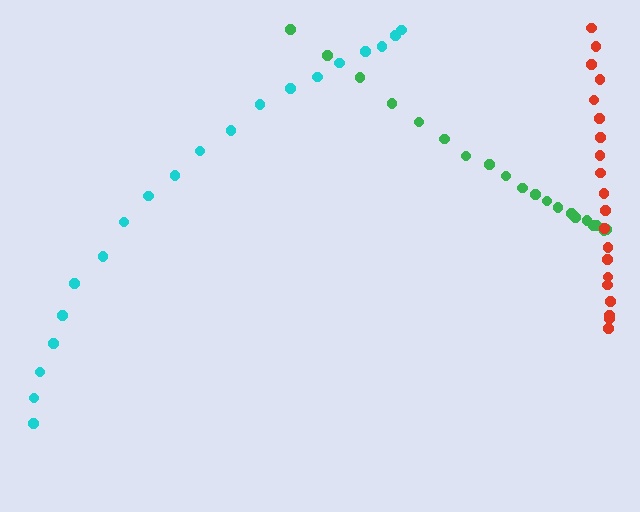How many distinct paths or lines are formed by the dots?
There are 3 distinct paths.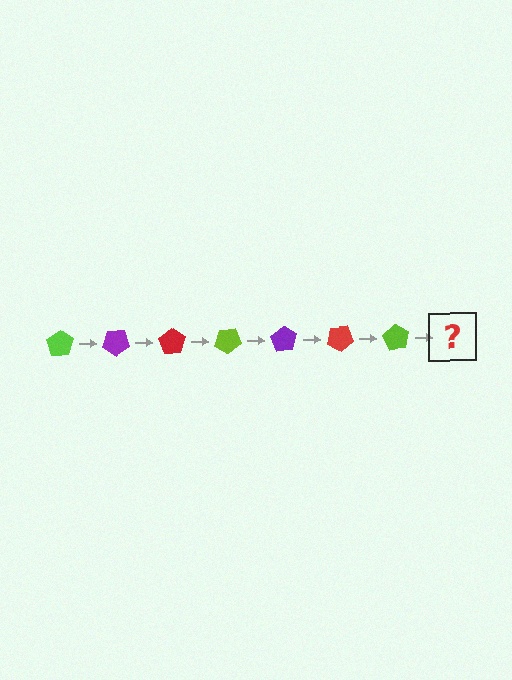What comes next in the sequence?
The next element should be a purple pentagon, rotated 245 degrees from the start.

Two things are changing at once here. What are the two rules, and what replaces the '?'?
The two rules are that it rotates 35 degrees each step and the color cycles through lime, purple, and red. The '?' should be a purple pentagon, rotated 245 degrees from the start.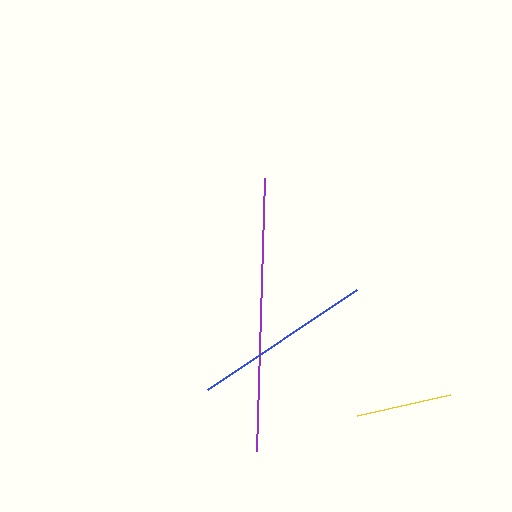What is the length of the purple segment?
The purple segment is approximately 274 pixels long.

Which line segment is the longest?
The purple line is the longest at approximately 274 pixels.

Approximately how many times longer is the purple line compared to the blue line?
The purple line is approximately 1.5 times the length of the blue line.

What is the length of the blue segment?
The blue segment is approximately 180 pixels long.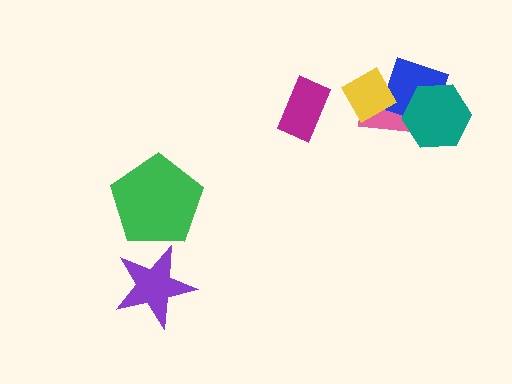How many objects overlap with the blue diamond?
3 objects overlap with the blue diamond.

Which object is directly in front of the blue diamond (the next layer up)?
The yellow diamond is directly in front of the blue diamond.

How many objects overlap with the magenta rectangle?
0 objects overlap with the magenta rectangle.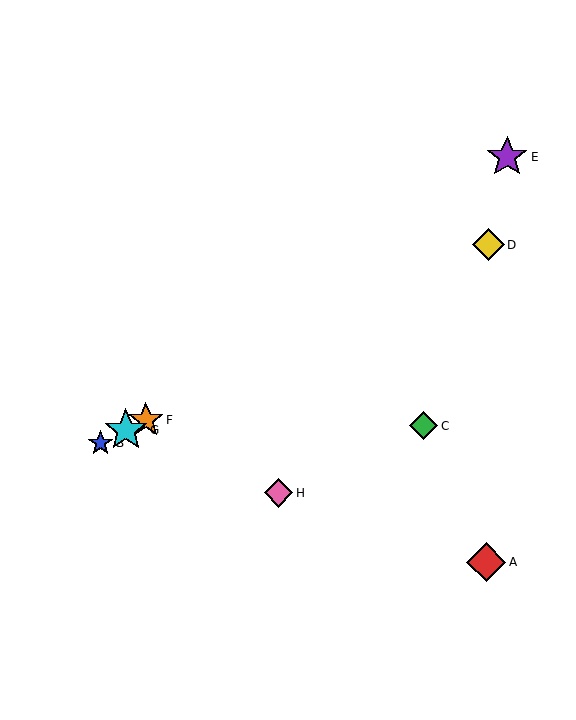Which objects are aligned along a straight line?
Objects B, D, F, G are aligned along a straight line.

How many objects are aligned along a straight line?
4 objects (B, D, F, G) are aligned along a straight line.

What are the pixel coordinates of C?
Object C is at (424, 426).